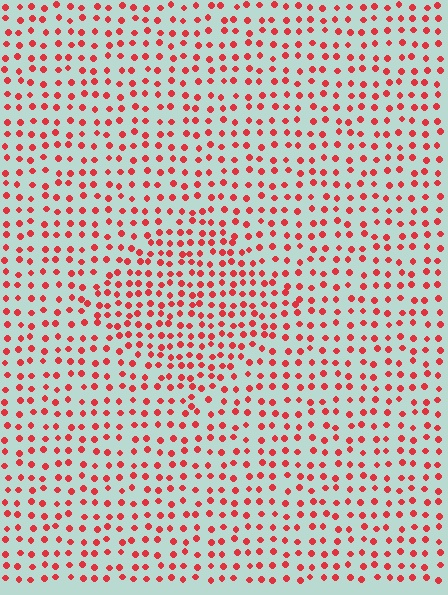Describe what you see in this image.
The image contains small red elements arranged at two different densities. A diamond-shaped region is visible where the elements are more densely packed than the surrounding area.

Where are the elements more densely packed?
The elements are more densely packed inside the diamond boundary.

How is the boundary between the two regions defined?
The boundary is defined by a change in element density (approximately 1.5x ratio). All elements are the same color, size, and shape.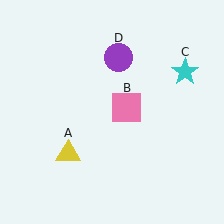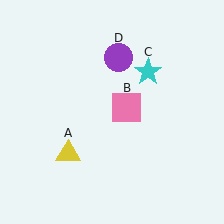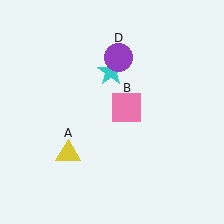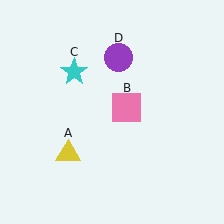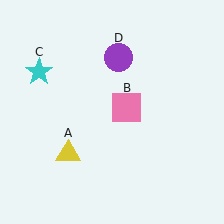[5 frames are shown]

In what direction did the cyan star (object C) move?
The cyan star (object C) moved left.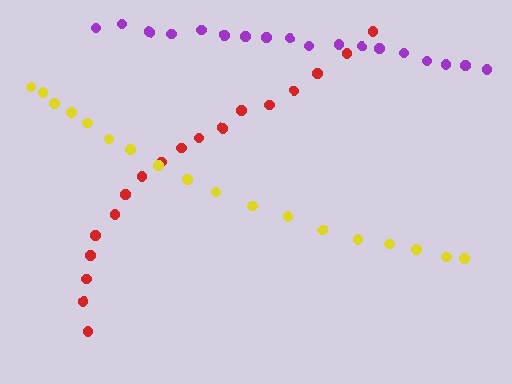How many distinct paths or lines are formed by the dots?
There are 3 distinct paths.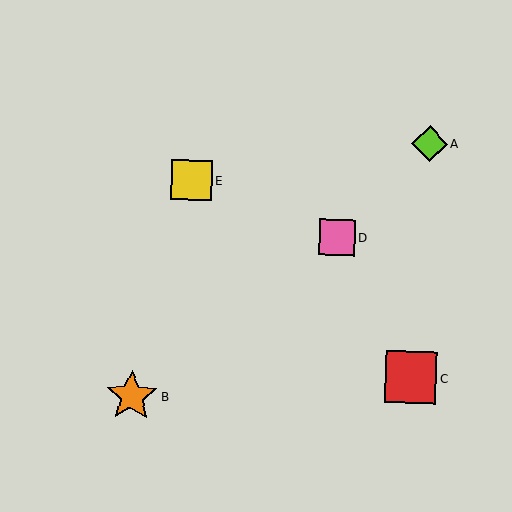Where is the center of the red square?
The center of the red square is at (411, 377).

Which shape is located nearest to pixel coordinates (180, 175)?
The yellow square (labeled E) at (192, 180) is nearest to that location.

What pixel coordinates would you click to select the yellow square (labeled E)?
Click at (192, 180) to select the yellow square E.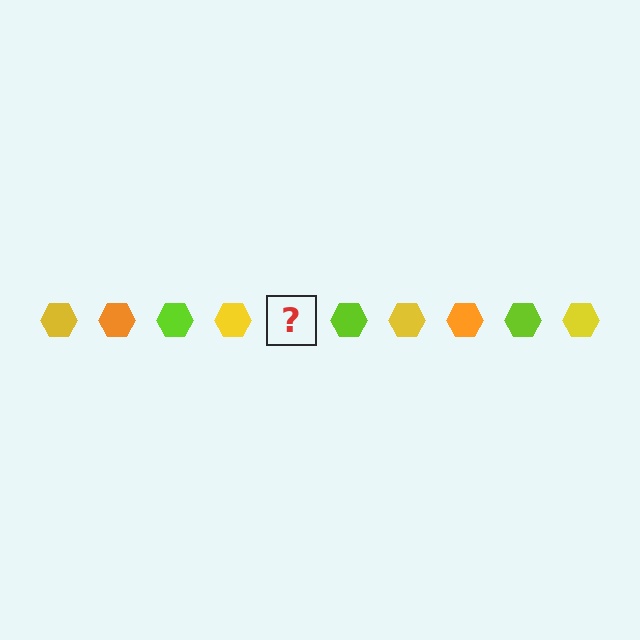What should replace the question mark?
The question mark should be replaced with an orange hexagon.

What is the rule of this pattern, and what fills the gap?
The rule is that the pattern cycles through yellow, orange, lime hexagons. The gap should be filled with an orange hexagon.